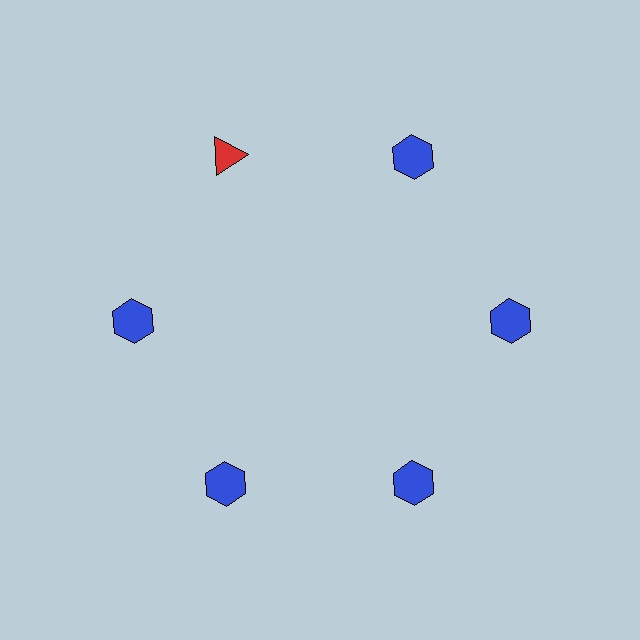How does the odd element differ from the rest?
It differs in both color (red instead of blue) and shape (triangle instead of hexagon).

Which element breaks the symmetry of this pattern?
The red triangle at roughly the 11 o'clock position breaks the symmetry. All other shapes are blue hexagons.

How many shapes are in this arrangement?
There are 6 shapes arranged in a ring pattern.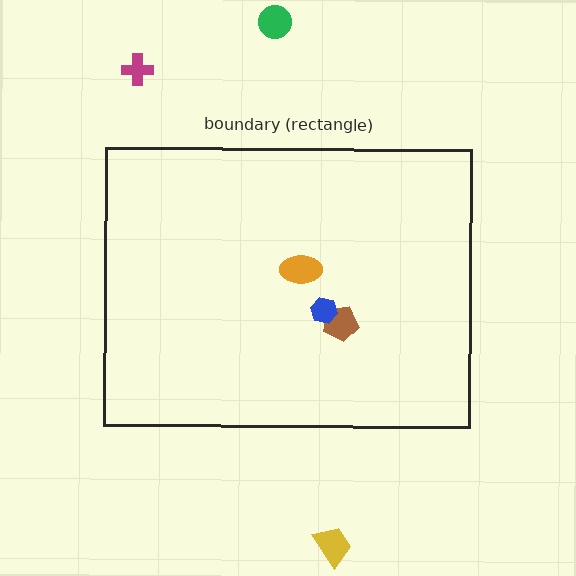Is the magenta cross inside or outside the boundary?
Outside.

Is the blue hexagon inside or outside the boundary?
Inside.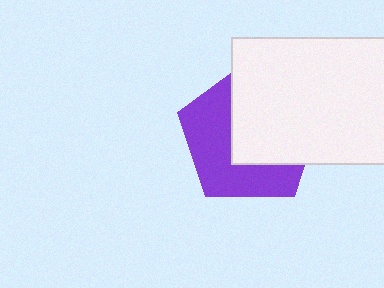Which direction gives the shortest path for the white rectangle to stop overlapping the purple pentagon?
Moving toward the upper-right gives the shortest separation.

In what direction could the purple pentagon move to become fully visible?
The purple pentagon could move toward the lower-left. That would shift it out from behind the white rectangle entirely.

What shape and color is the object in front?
The object in front is a white rectangle.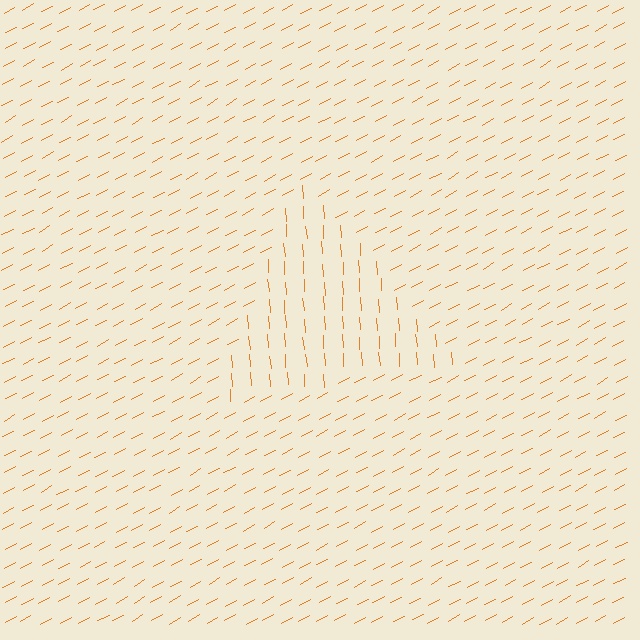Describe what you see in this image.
The image is filled with small orange line segments. A triangle region in the image has lines oriented differently from the surrounding lines, creating a visible texture boundary.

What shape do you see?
I see a triangle.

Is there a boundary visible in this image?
Yes, there is a texture boundary formed by a change in line orientation.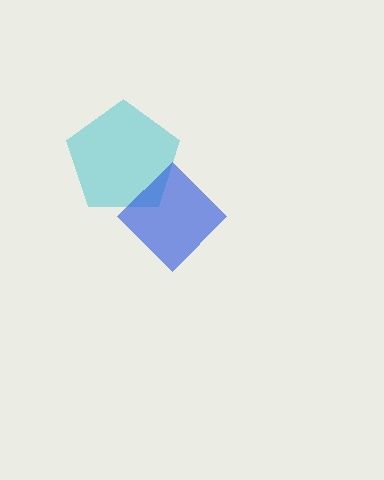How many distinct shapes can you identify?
There are 2 distinct shapes: a cyan pentagon, a blue diamond.